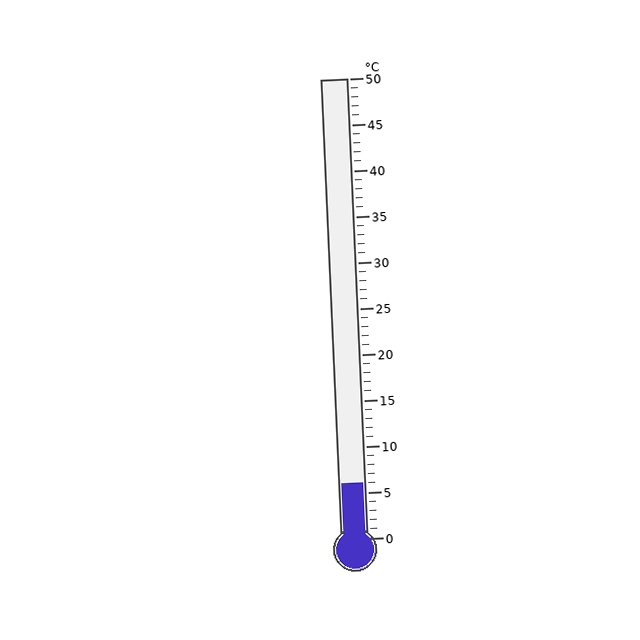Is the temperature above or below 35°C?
The temperature is below 35°C.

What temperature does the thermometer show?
The thermometer shows approximately 6°C.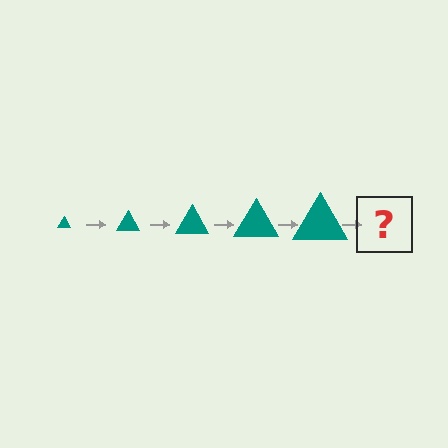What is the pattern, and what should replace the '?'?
The pattern is that the triangle gets progressively larger each step. The '?' should be a teal triangle, larger than the previous one.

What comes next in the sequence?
The next element should be a teal triangle, larger than the previous one.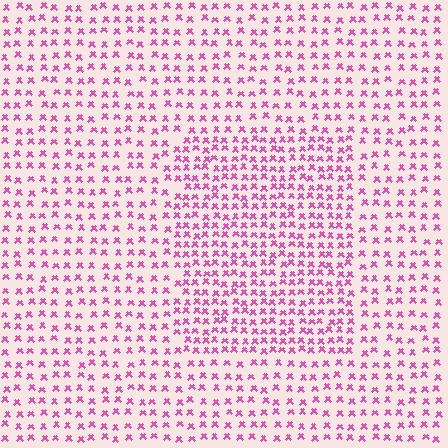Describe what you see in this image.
The image contains small pink elements arranged at two different densities. A rectangle-shaped region is visible where the elements are more densely packed than the surrounding area.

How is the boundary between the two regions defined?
The boundary is defined by a change in element density (approximately 1.7x ratio). All elements are the same color, size, and shape.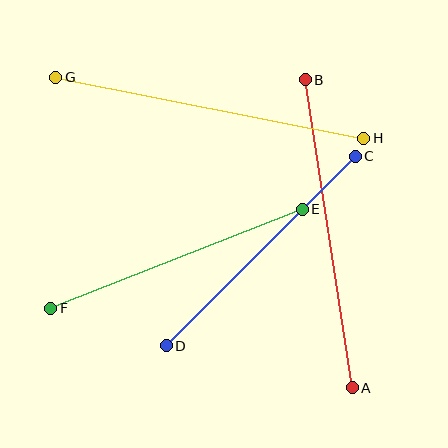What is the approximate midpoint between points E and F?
The midpoint is at approximately (177, 259) pixels.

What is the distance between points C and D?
The distance is approximately 268 pixels.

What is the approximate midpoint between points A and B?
The midpoint is at approximately (329, 234) pixels.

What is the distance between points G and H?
The distance is approximately 314 pixels.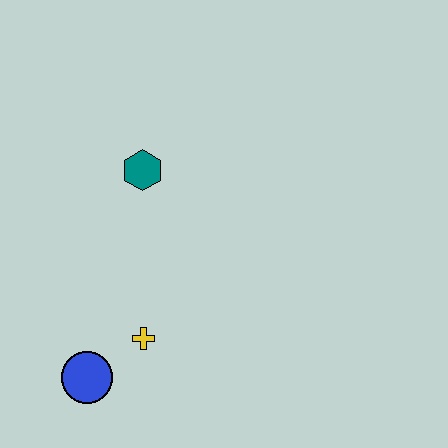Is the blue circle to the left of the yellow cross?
Yes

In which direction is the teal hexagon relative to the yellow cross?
The teal hexagon is above the yellow cross.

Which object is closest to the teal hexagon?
The yellow cross is closest to the teal hexagon.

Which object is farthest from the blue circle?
The teal hexagon is farthest from the blue circle.